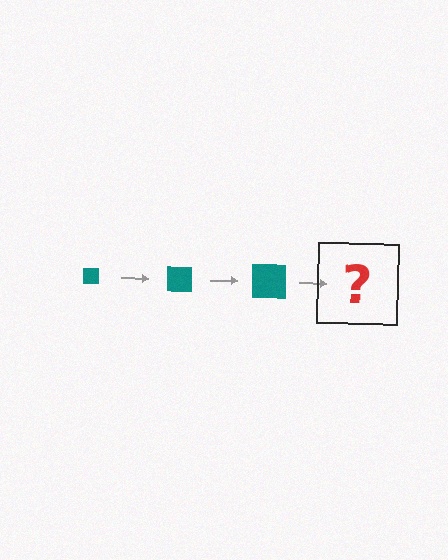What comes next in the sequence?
The next element should be a teal square, larger than the previous one.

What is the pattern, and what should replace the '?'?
The pattern is that the square gets progressively larger each step. The '?' should be a teal square, larger than the previous one.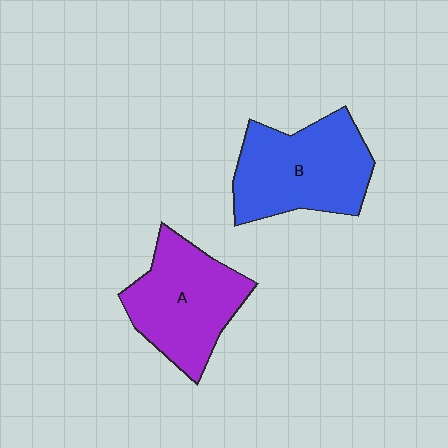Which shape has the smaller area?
Shape A (purple).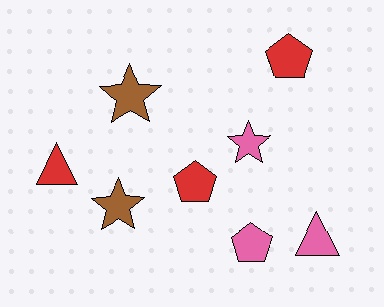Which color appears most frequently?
Red, with 3 objects.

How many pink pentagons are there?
There is 1 pink pentagon.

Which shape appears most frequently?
Pentagon, with 3 objects.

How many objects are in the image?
There are 8 objects.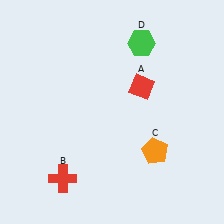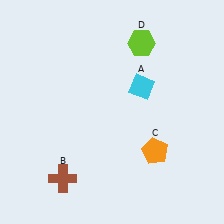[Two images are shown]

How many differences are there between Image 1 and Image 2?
There are 3 differences between the two images.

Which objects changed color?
A changed from red to cyan. B changed from red to brown. D changed from green to lime.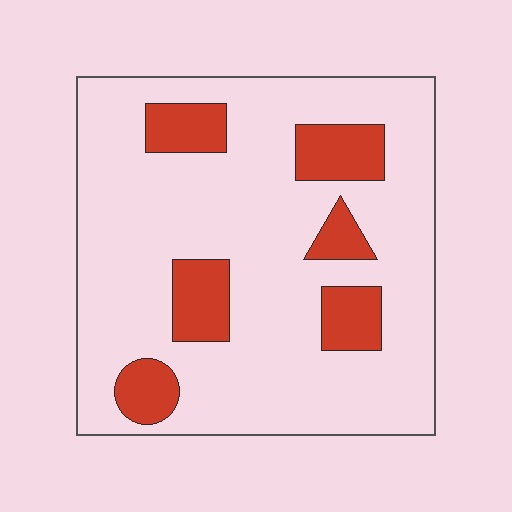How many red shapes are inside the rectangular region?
6.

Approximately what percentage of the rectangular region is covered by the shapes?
Approximately 20%.